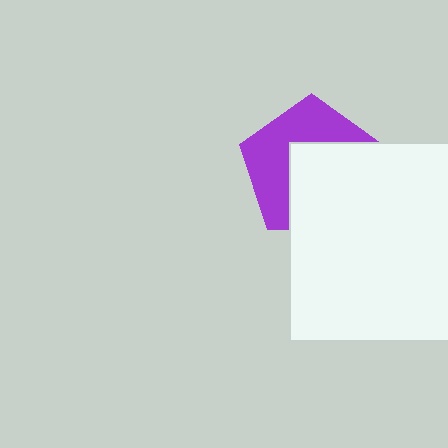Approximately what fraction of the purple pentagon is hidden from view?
Roughly 52% of the purple pentagon is hidden behind the white square.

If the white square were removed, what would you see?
You would see the complete purple pentagon.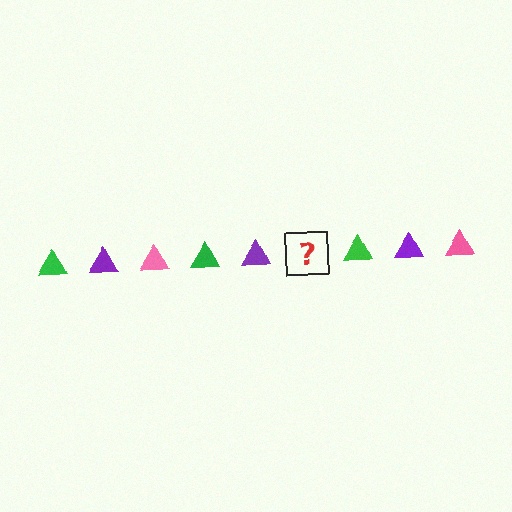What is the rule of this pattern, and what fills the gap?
The rule is that the pattern cycles through green, purple, pink triangles. The gap should be filled with a pink triangle.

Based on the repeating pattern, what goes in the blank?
The blank should be a pink triangle.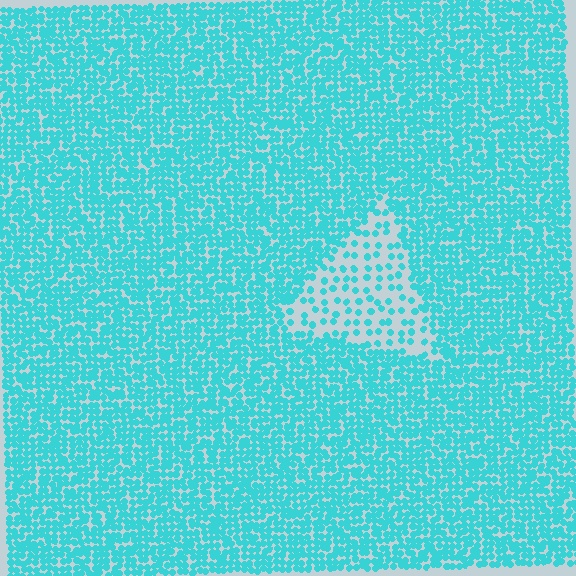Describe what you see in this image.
The image contains small cyan elements arranged at two different densities. A triangle-shaped region is visible where the elements are less densely packed than the surrounding area.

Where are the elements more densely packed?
The elements are more densely packed outside the triangle boundary.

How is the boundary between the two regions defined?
The boundary is defined by a change in element density (approximately 2.9x ratio). All elements are the same color, size, and shape.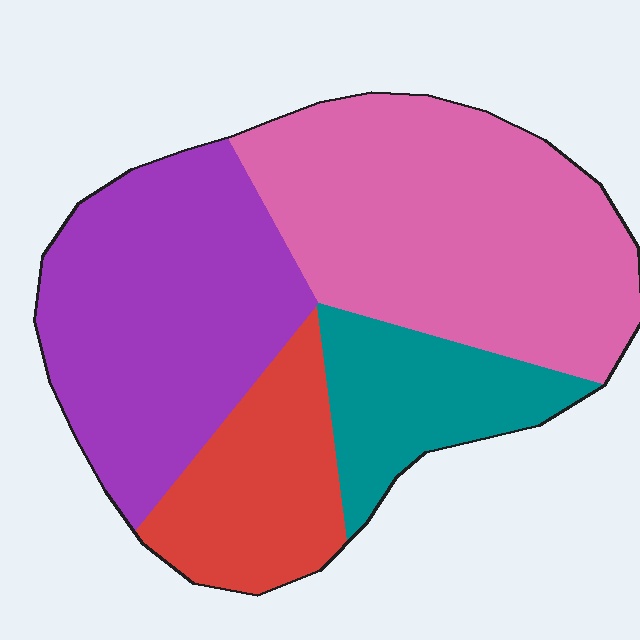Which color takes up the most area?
Pink, at roughly 40%.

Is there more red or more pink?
Pink.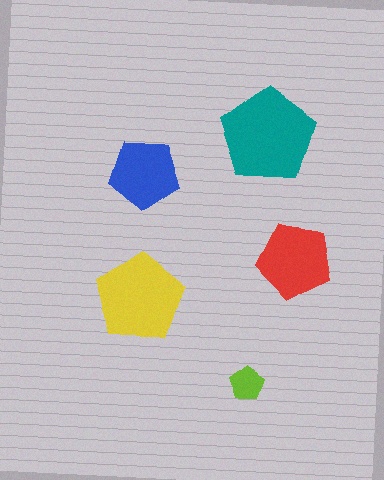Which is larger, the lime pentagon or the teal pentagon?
The teal one.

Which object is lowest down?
The lime pentagon is bottommost.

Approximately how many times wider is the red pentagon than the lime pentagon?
About 2 times wider.